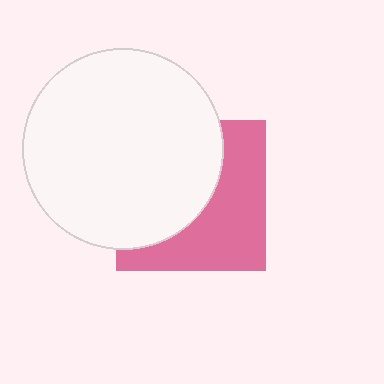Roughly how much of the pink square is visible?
About half of it is visible (roughly 48%).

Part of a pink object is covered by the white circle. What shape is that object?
It is a square.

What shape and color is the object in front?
The object in front is a white circle.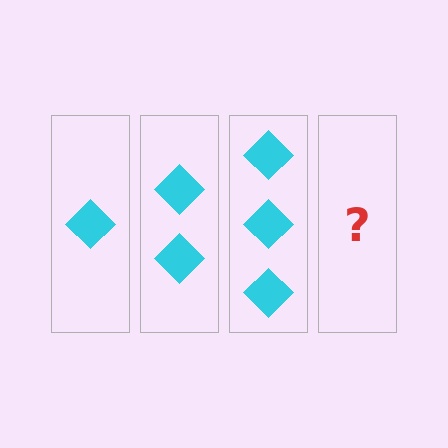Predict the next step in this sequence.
The next step is 4 diamonds.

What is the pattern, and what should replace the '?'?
The pattern is that each step adds one more diamond. The '?' should be 4 diamonds.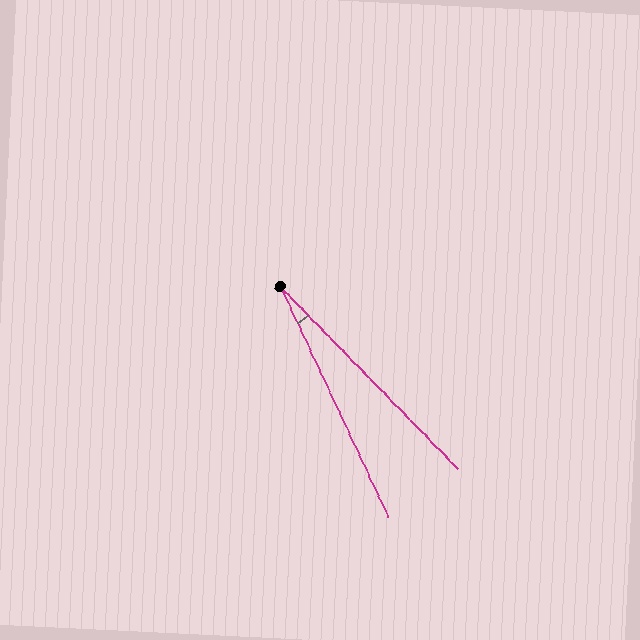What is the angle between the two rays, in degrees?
Approximately 19 degrees.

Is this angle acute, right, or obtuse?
It is acute.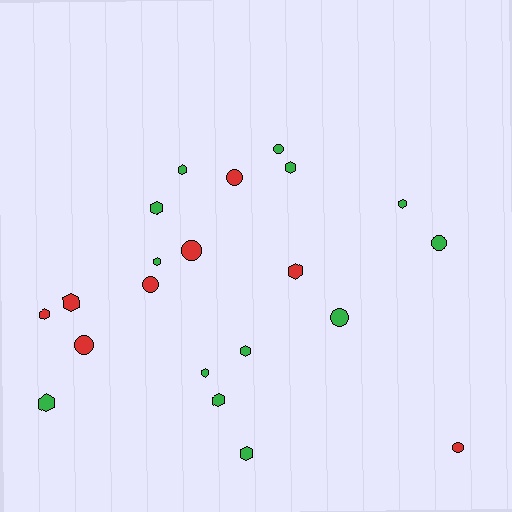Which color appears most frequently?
Green, with 13 objects.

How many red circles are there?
There are 5 red circles.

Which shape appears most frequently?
Hexagon, with 13 objects.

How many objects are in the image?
There are 21 objects.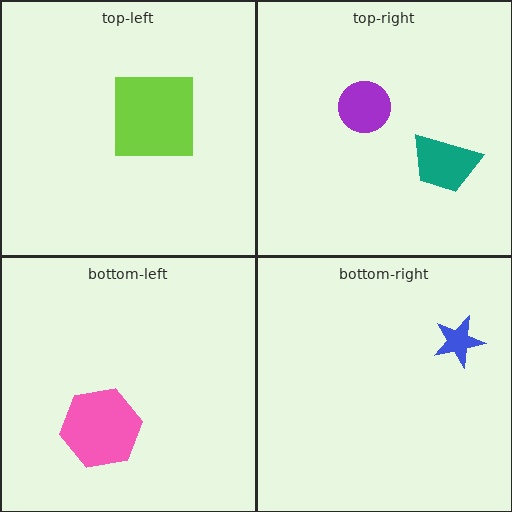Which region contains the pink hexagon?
The bottom-left region.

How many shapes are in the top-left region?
1.